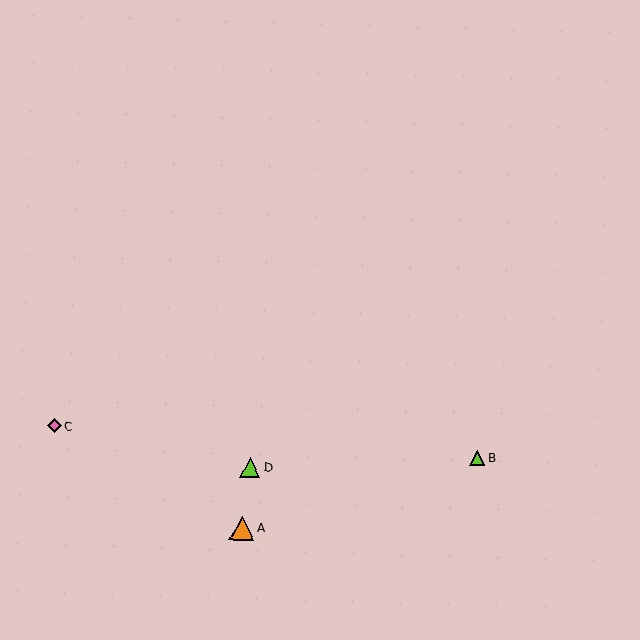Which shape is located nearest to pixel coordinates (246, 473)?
The lime triangle (labeled D) at (250, 467) is nearest to that location.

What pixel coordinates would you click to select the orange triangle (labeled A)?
Click at (242, 528) to select the orange triangle A.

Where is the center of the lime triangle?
The center of the lime triangle is at (477, 458).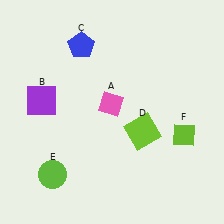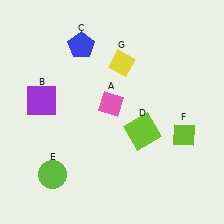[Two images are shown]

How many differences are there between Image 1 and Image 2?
There is 1 difference between the two images.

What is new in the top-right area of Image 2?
A yellow diamond (G) was added in the top-right area of Image 2.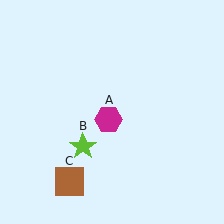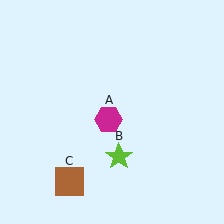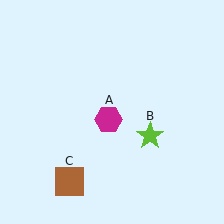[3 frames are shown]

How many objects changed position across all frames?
1 object changed position: lime star (object B).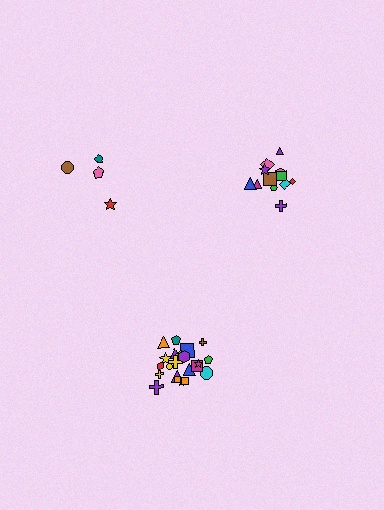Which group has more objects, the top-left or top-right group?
The top-right group.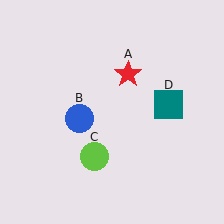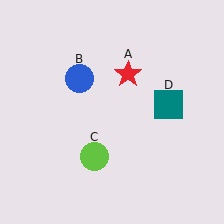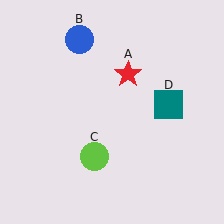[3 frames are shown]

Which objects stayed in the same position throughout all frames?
Red star (object A) and lime circle (object C) and teal square (object D) remained stationary.